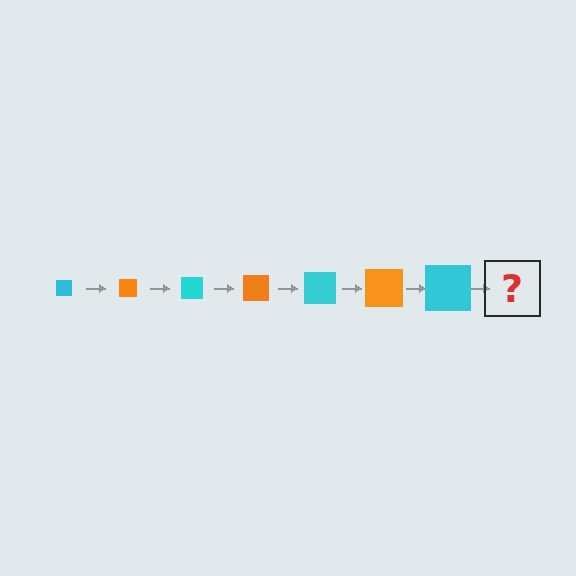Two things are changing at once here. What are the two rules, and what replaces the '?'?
The two rules are that the square grows larger each step and the color cycles through cyan and orange. The '?' should be an orange square, larger than the previous one.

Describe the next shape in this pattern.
It should be an orange square, larger than the previous one.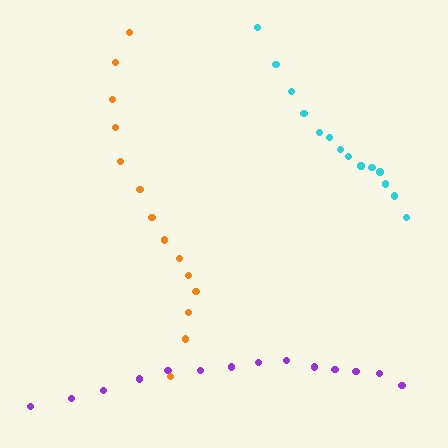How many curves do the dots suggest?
There are 3 distinct paths.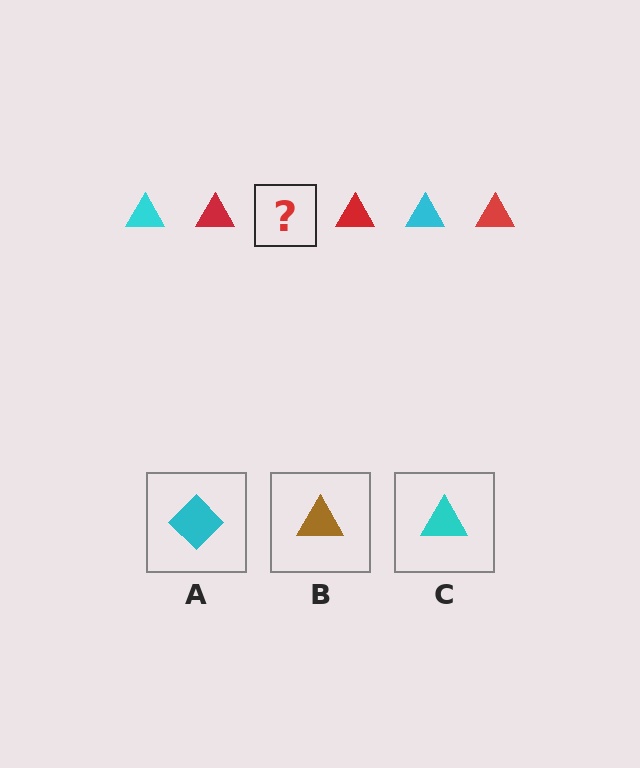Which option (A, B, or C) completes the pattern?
C.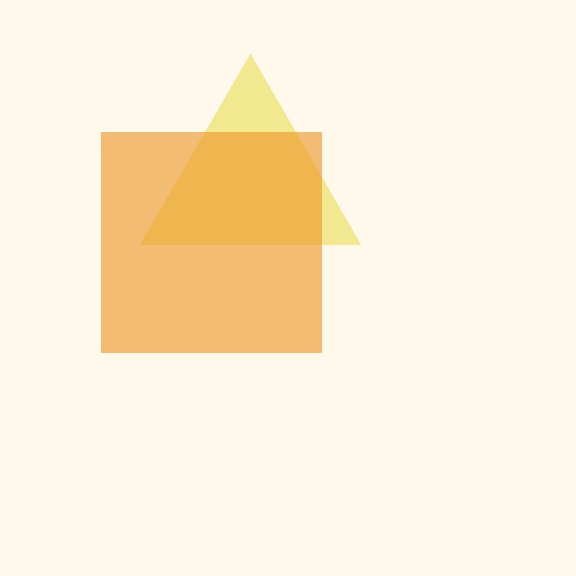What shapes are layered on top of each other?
The layered shapes are: a yellow triangle, an orange square.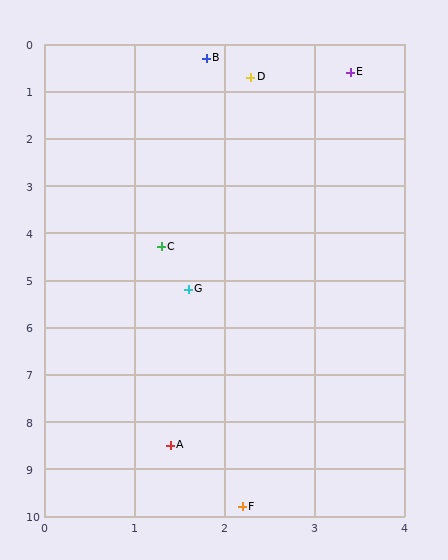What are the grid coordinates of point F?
Point F is at approximately (2.2, 9.8).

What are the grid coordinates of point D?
Point D is at approximately (2.3, 0.7).